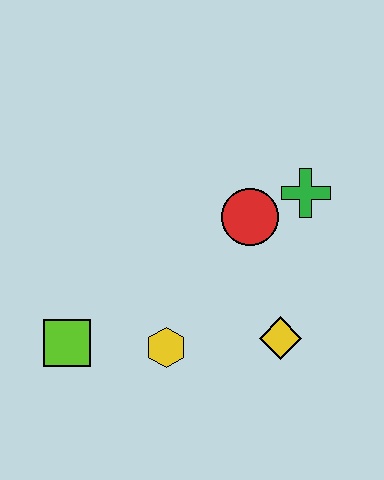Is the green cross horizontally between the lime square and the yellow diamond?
No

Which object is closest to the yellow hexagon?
The lime square is closest to the yellow hexagon.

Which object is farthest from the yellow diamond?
The lime square is farthest from the yellow diamond.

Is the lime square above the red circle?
No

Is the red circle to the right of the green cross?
No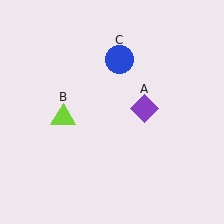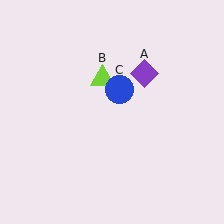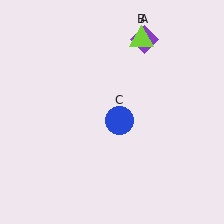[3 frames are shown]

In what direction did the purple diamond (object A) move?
The purple diamond (object A) moved up.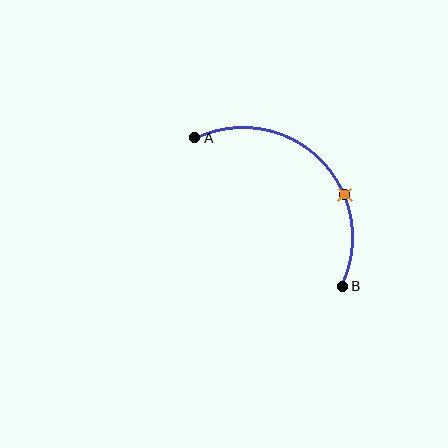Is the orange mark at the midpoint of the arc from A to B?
No. The orange mark lies on the arc but is closer to endpoint B. The arc midpoint would be at the point on the curve equidistant along the arc from both A and B.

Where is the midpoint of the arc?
The arc midpoint is the point on the curve farthest from the straight line joining A and B. It sits above and to the right of that line.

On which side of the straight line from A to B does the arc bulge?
The arc bulges above and to the right of the straight line connecting A and B.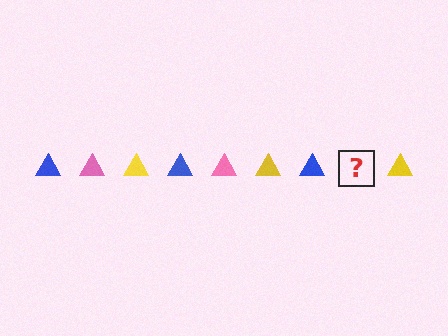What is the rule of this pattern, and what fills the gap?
The rule is that the pattern cycles through blue, pink, yellow triangles. The gap should be filled with a pink triangle.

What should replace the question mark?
The question mark should be replaced with a pink triangle.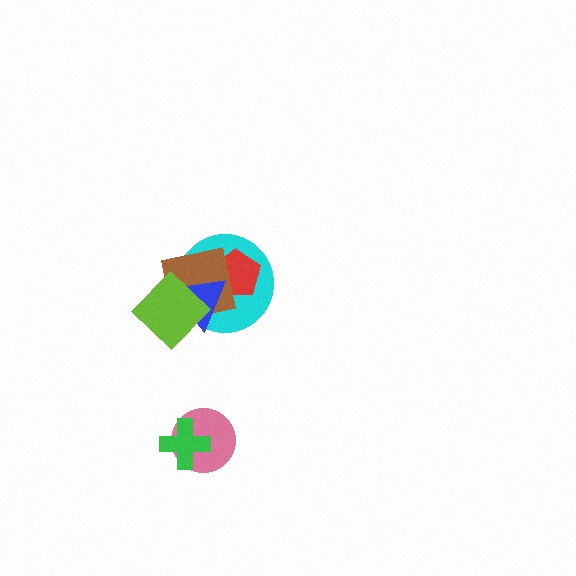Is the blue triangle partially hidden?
Yes, it is partially covered by another shape.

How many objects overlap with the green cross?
1 object overlaps with the green cross.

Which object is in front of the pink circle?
The green cross is in front of the pink circle.